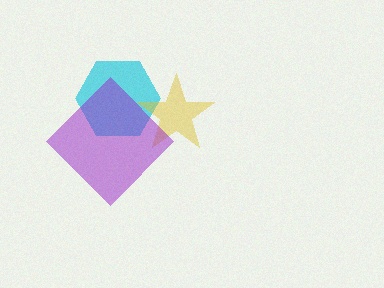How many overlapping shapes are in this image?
There are 3 overlapping shapes in the image.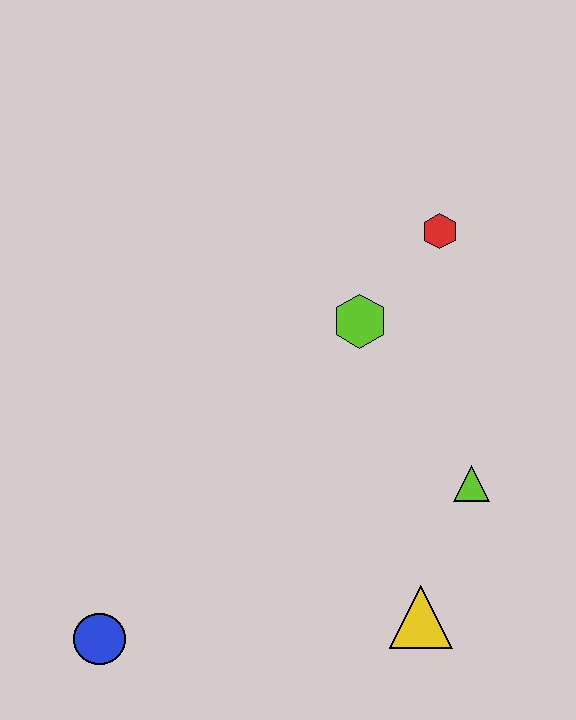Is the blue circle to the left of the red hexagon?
Yes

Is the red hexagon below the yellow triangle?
No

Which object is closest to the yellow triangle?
The lime triangle is closest to the yellow triangle.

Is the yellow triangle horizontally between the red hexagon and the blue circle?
Yes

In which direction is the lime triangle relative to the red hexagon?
The lime triangle is below the red hexagon.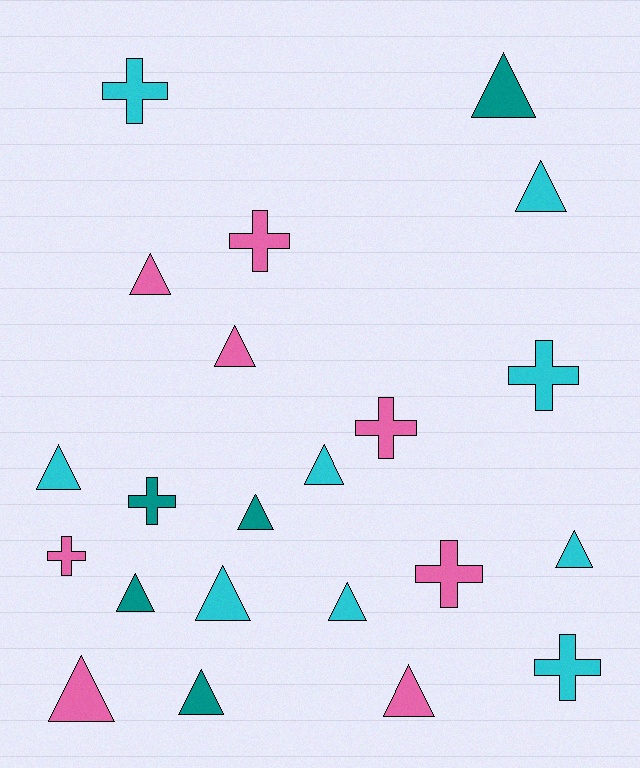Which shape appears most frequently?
Triangle, with 14 objects.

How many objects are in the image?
There are 22 objects.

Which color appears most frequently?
Cyan, with 9 objects.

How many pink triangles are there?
There are 4 pink triangles.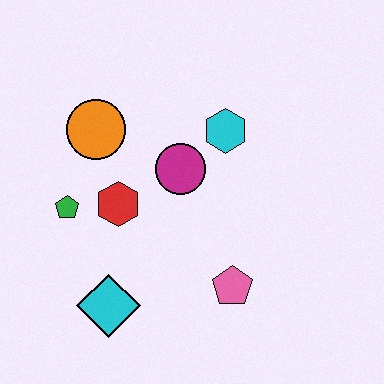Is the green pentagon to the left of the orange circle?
Yes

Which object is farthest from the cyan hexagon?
The cyan diamond is farthest from the cyan hexagon.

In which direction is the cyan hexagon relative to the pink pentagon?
The cyan hexagon is above the pink pentagon.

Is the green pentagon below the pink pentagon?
No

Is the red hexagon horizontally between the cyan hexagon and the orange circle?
Yes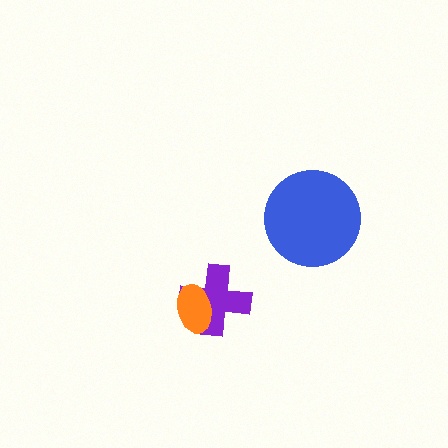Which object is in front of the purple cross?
The orange ellipse is in front of the purple cross.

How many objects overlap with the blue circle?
0 objects overlap with the blue circle.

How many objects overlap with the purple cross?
1 object overlaps with the purple cross.